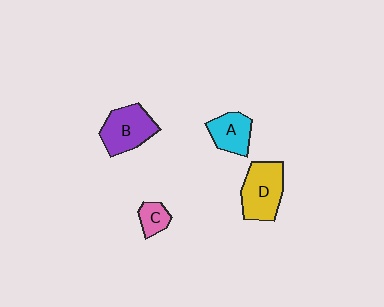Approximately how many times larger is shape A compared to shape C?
Approximately 1.7 times.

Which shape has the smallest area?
Shape C (pink).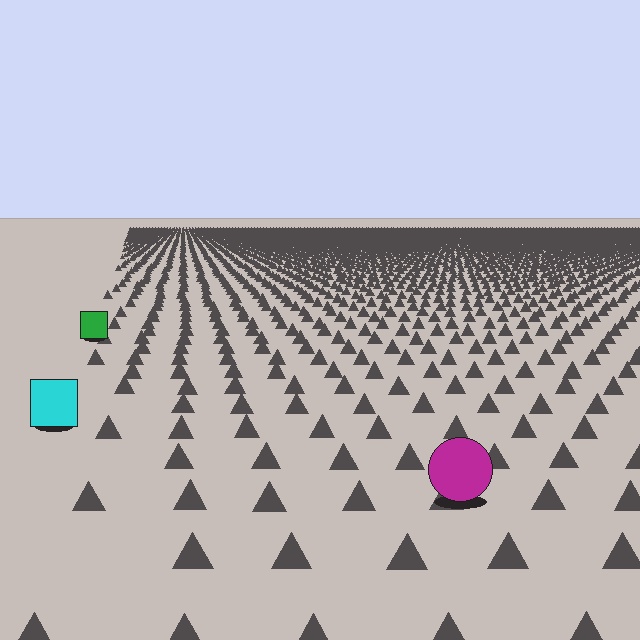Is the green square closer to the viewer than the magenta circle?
No. The magenta circle is closer — you can tell from the texture gradient: the ground texture is coarser near it.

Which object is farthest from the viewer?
The green square is farthest from the viewer. It appears smaller and the ground texture around it is denser.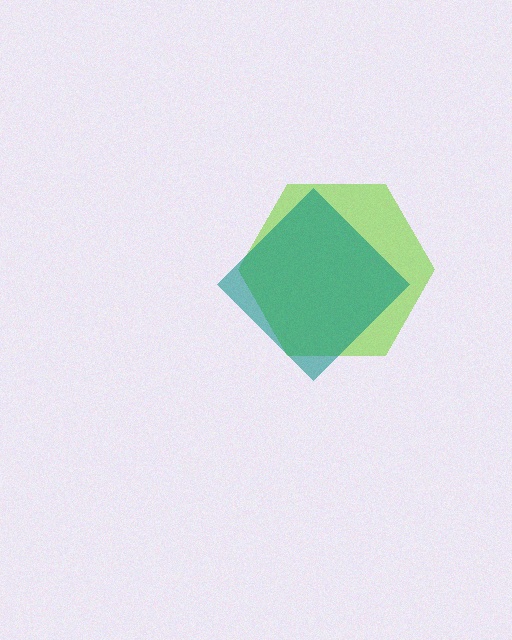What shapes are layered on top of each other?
The layered shapes are: a lime hexagon, a teal diamond.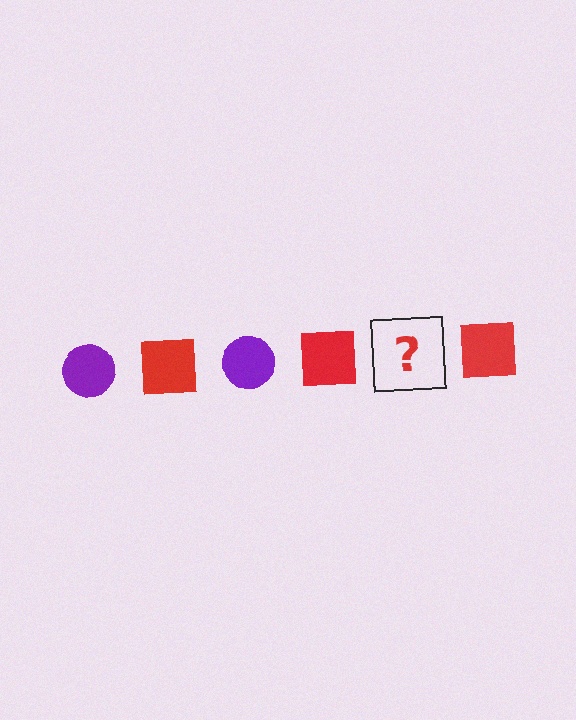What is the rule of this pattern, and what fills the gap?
The rule is that the pattern alternates between purple circle and red square. The gap should be filled with a purple circle.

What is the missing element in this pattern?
The missing element is a purple circle.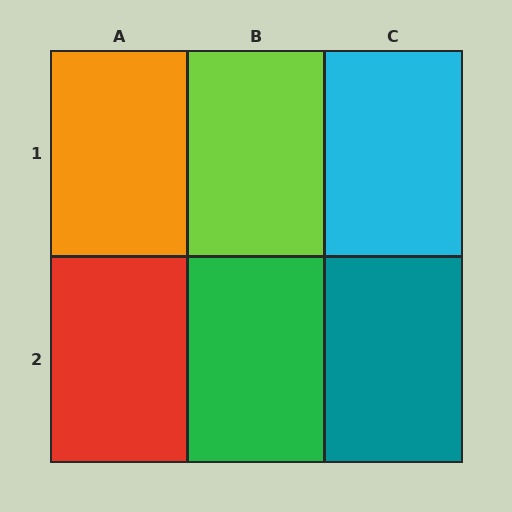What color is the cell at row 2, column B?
Green.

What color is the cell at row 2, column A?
Red.